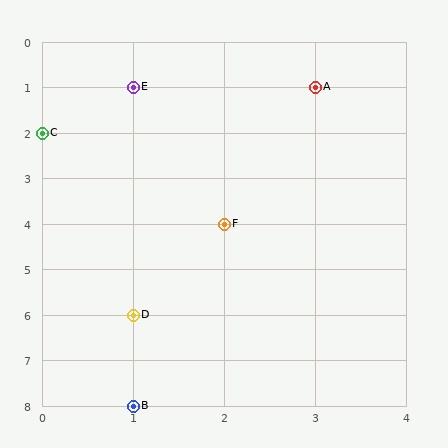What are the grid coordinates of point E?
Point E is at grid coordinates (1, 1).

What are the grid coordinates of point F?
Point F is at grid coordinates (2, 4).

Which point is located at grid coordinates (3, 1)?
Point A is at (3, 1).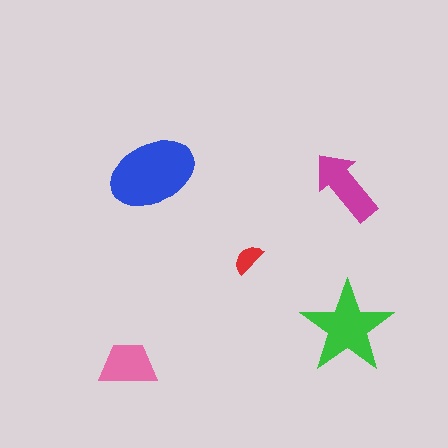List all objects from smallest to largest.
The red semicircle, the pink trapezoid, the magenta arrow, the green star, the blue ellipse.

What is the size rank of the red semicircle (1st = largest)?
5th.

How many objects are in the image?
There are 5 objects in the image.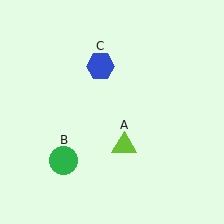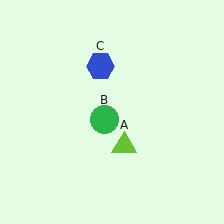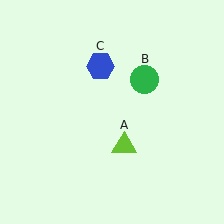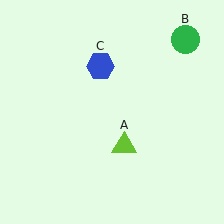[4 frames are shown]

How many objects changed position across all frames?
1 object changed position: green circle (object B).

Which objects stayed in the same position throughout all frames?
Lime triangle (object A) and blue hexagon (object C) remained stationary.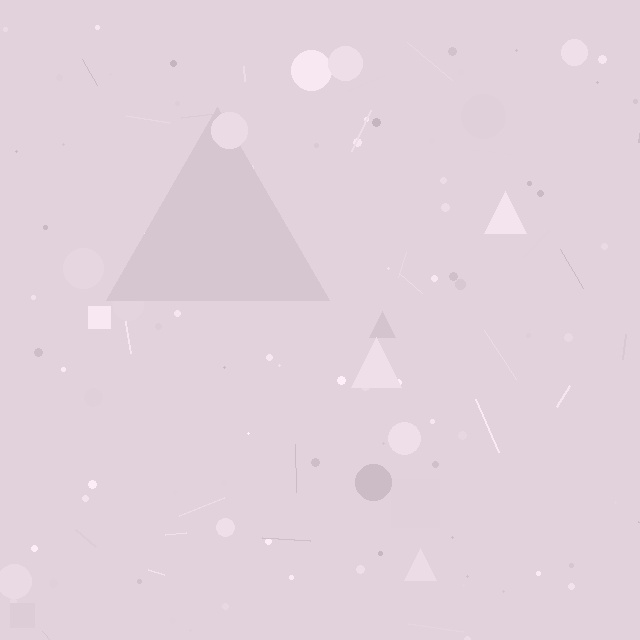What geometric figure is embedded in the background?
A triangle is embedded in the background.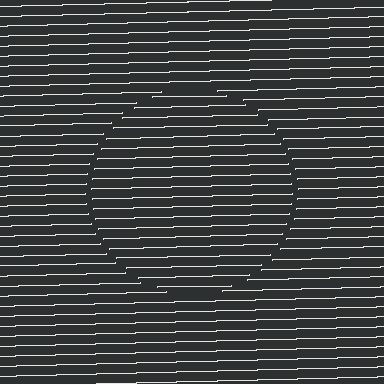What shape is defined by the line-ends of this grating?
An illusory circle. The interior of the shape contains the same grating, shifted by half a period — the contour is defined by the phase discontinuity where line-ends from the inner and outer gratings abut.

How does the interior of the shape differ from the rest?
The interior of the shape contains the same grating, shifted by half a period — the contour is defined by the phase discontinuity where line-ends from the inner and outer gratings abut.